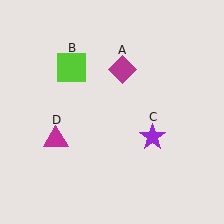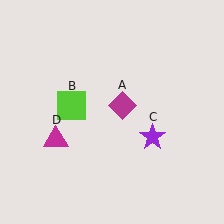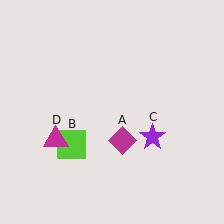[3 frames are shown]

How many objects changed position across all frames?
2 objects changed position: magenta diamond (object A), lime square (object B).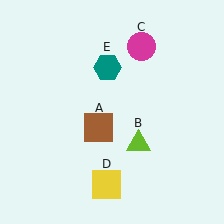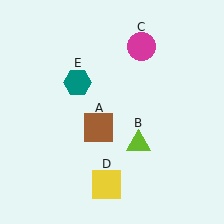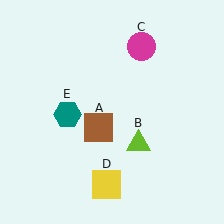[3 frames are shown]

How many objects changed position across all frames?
1 object changed position: teal hexagon (object E).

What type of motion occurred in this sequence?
The teal hexagon (object E) rotated counterclockwise around the center of the scene.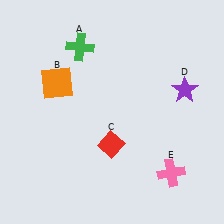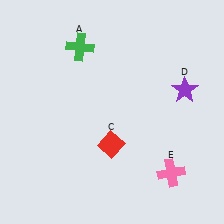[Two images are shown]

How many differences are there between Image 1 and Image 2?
There is 1 difference between the two images.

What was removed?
The orange square (B) was removed in Image 2.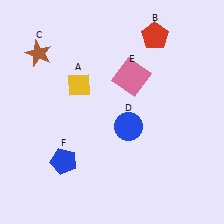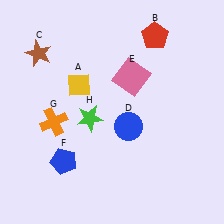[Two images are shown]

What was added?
An orange cross (G), a green star (H) were added in Image 2.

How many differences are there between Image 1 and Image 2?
There are 2 differences between the two images.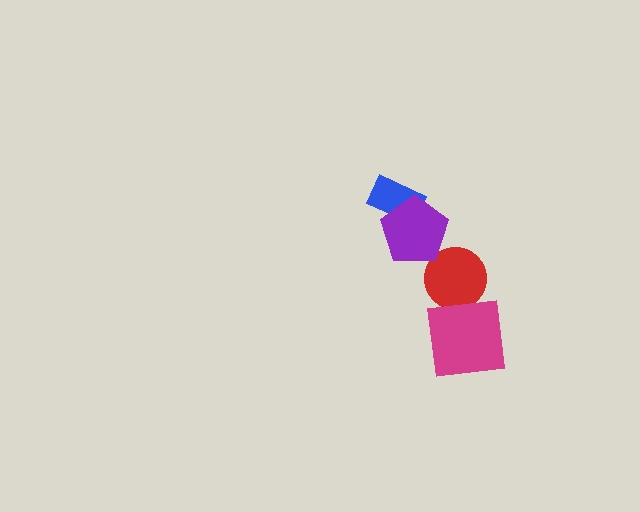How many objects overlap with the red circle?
0 objects overlap with the red circle.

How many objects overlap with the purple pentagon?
1 object overlaps with the purple pentagon.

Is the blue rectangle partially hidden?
Yes, it is partially covered by another shape.